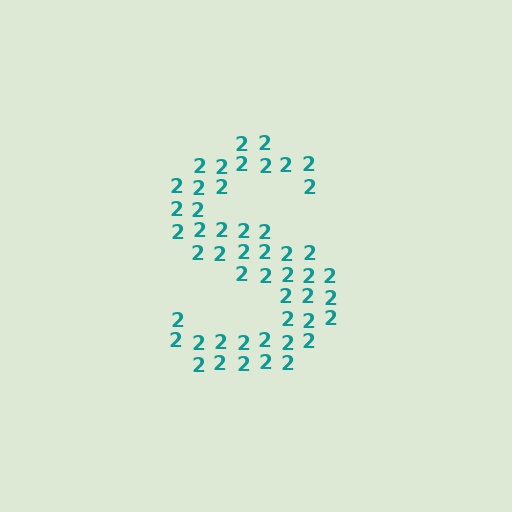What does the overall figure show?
The overall figure shows the letter S.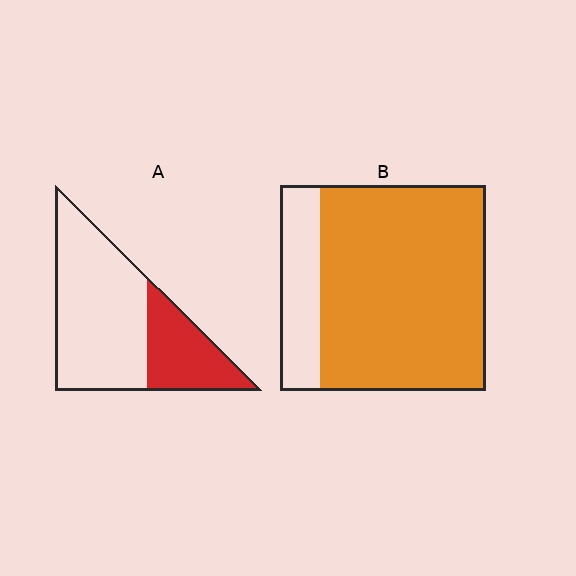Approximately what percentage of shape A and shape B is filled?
A is approximately 30% and B is approximately 80%.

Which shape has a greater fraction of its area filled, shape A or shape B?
Shape B.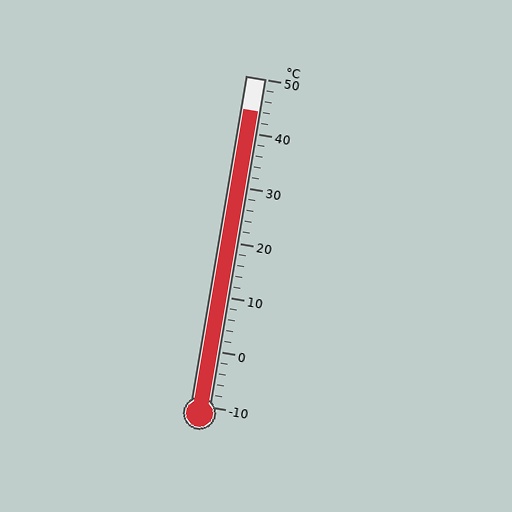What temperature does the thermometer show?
The thermometer shows approximately 44°C.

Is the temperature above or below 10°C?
The temperature is above 10°C.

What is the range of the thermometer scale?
The thermometer scale ranges from -10°C to 50°C.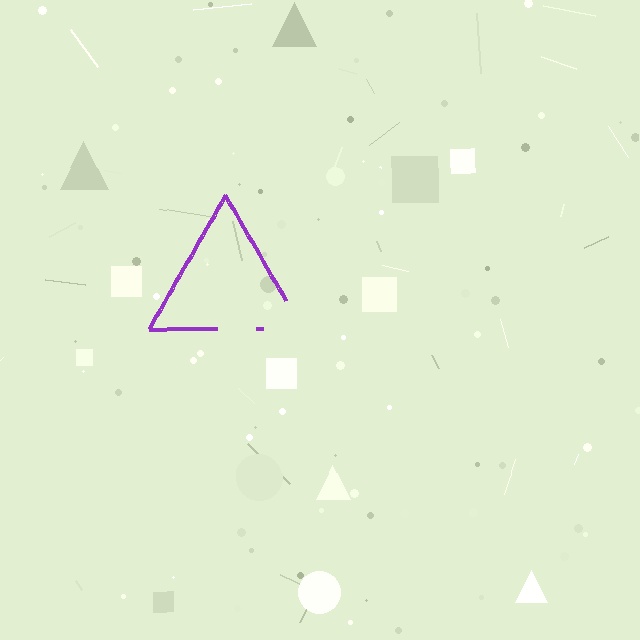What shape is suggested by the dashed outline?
The dashed outline suggests a triangle.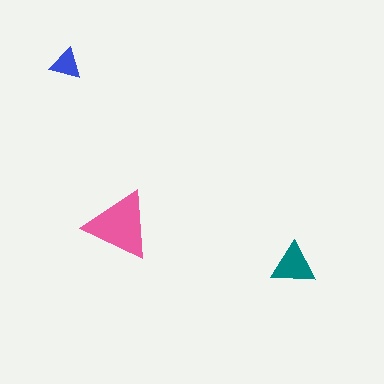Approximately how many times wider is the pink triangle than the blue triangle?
About 2 times wider.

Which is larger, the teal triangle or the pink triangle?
The pink one.